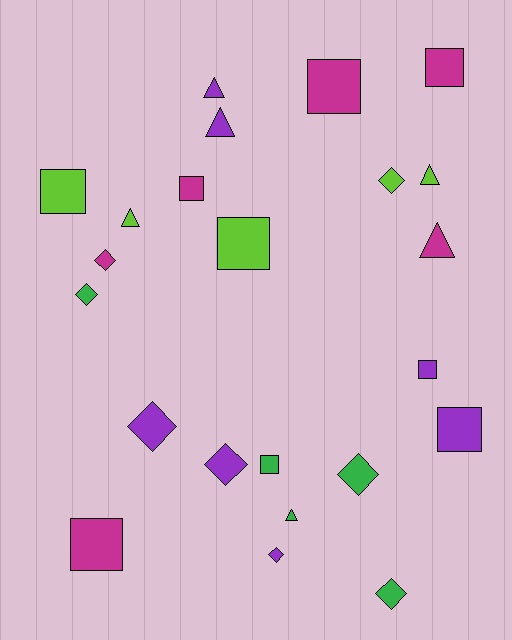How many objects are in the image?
There are 23 objects.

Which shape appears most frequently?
Square, with 9 objects.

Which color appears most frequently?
Purple, with 7 objects.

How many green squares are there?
There is 1 green square.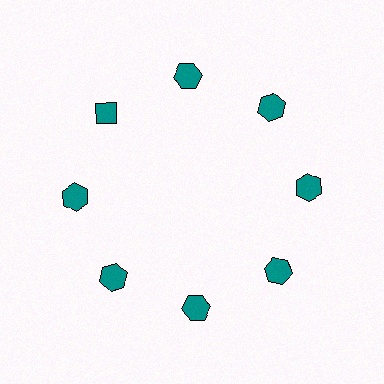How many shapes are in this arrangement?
There are 8 shapes arranged in a ring pattern.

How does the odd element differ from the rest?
It has a different shape: diamond instead of hexagon.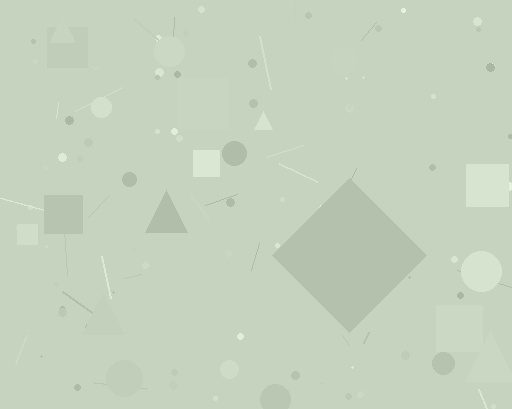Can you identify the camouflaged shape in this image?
The camouflaged shape is a diamond.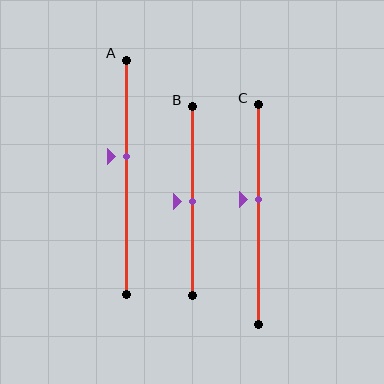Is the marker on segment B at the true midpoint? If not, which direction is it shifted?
Yes, the marker on segment B is at the true midpoint.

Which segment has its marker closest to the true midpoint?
Segment B has its marker closest to the true midpoint.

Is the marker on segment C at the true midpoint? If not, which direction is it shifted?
No, the marker on segment C is shifted upward by about 7% of the segment length.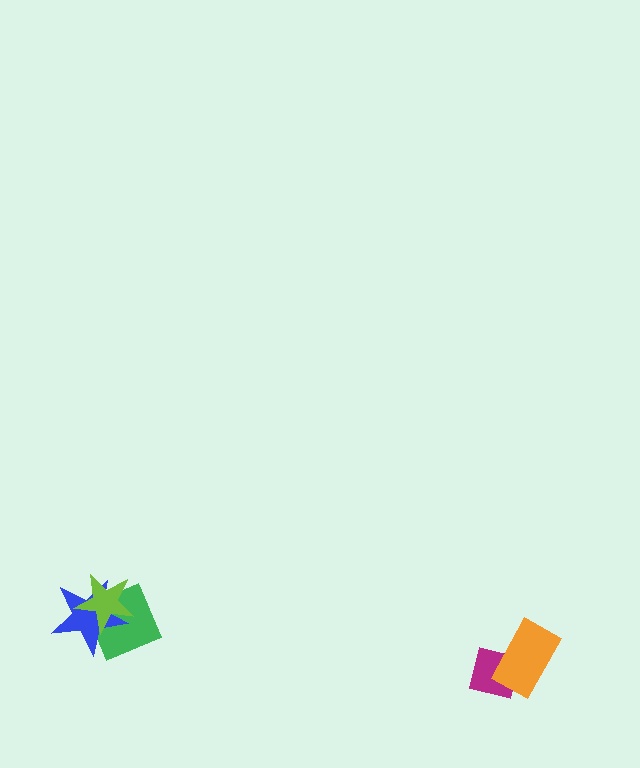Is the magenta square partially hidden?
Yes, it is partially covered by another shape.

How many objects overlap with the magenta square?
1 object overlaps with the magenta square.